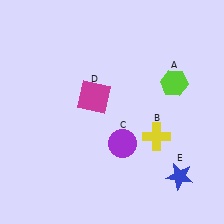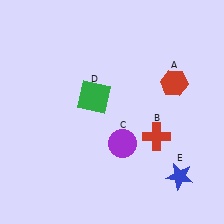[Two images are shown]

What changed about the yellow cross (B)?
In Image 1, B is yellow. In Image 2, it changed to red.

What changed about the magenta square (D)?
In Image 1, D is magenta. In Image 2, it changed to green.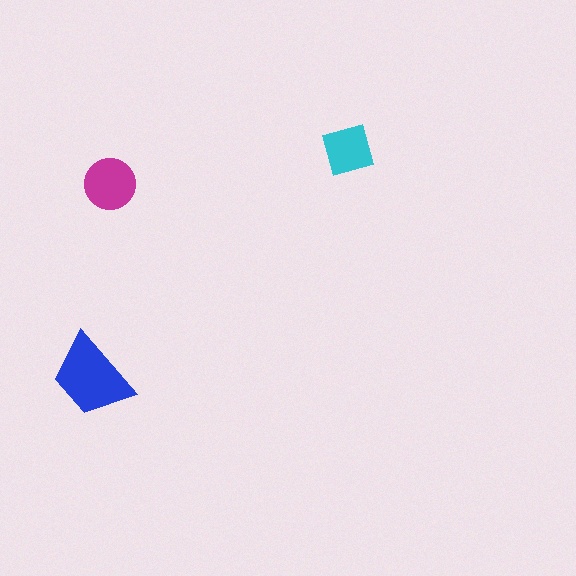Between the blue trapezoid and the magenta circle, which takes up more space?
The blue trapezoid.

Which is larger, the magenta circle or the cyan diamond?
The magenta circle.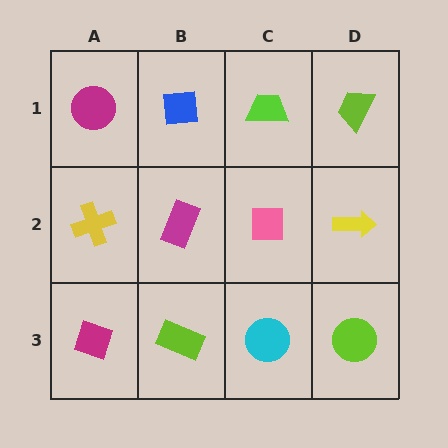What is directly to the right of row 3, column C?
A lime circle.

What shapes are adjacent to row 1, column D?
A yellow arrow (row 2, column D), a lime trapezoid (row 1, column C).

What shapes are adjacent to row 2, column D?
A lime trapezoid (row 1, column D), a lime circle (row 3, column D), a pink square (row 2, column C).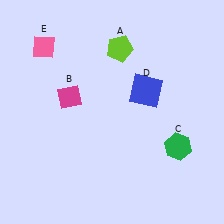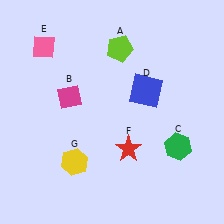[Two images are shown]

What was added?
A red star (F), a yellow hexagon (G) were added in Image 2.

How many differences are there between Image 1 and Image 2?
There are 2 differences between the two images.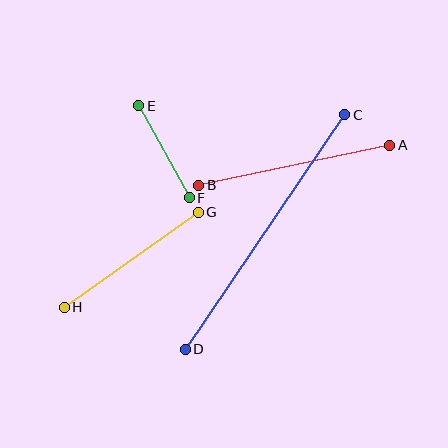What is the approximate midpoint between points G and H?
The midpoint is at approximately (131, 260) pixels.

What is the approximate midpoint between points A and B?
The midpoint is at approximately (294, 165) pixels.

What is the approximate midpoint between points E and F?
The midpoint is at approximately (164, 152) pixels.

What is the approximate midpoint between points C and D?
The midpoint is at approximately (265, 232) pixels.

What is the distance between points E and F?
The distance is approximately 105 pixels.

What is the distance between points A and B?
The distance is approximately 195 pixels.